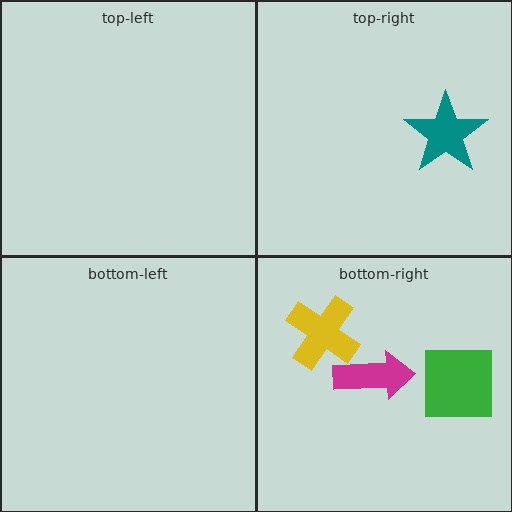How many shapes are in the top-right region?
1.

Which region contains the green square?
The bottom-right region.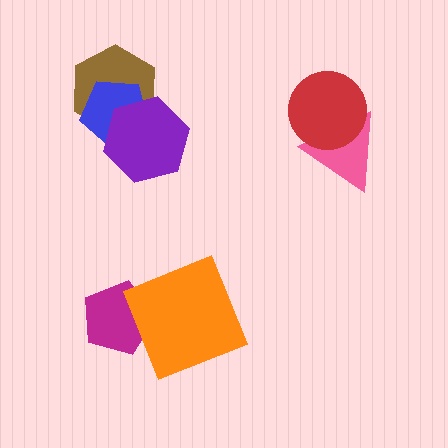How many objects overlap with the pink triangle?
1 object overlaps with the pink triangle.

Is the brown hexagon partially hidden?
Yes, it is partially covered by another shape.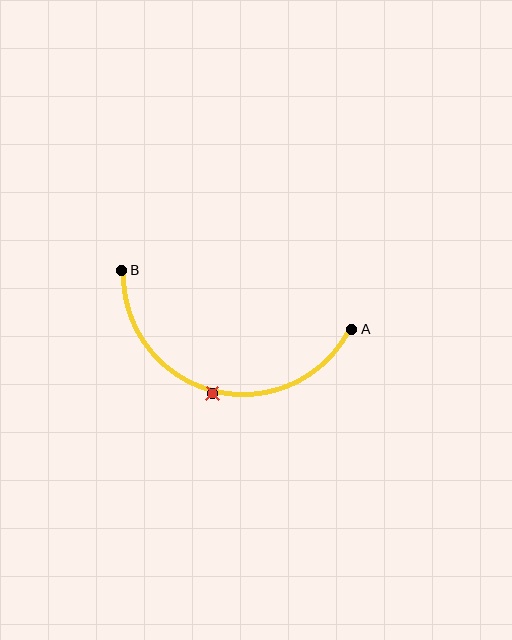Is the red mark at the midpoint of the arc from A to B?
Yes. The red mark lies on the arc at equal arc-length from both A and B — it is the arc midpoint.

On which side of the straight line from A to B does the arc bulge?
The arc bulges below the straight line connecting A and B.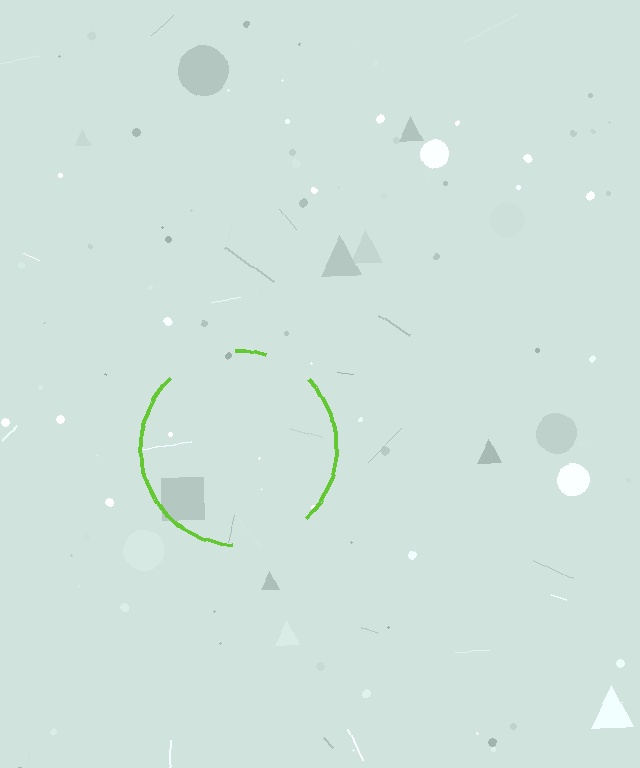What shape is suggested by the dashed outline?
The dashed outline suggests a circle.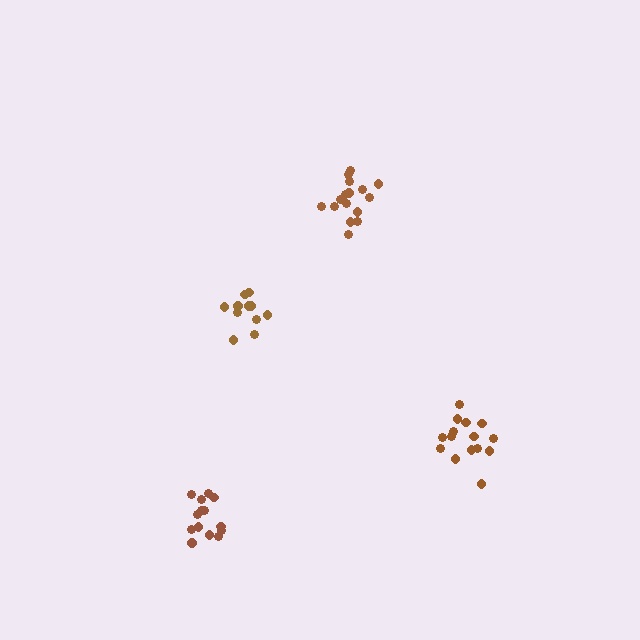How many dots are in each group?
Group 1: 11 dots, Group 2: 14 dots, Group 3: 16 dots, Group 4: 15 dots (56 total).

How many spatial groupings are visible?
There are 4 spatial groupings.